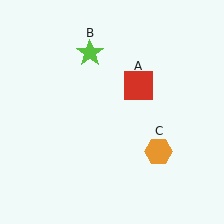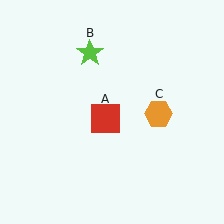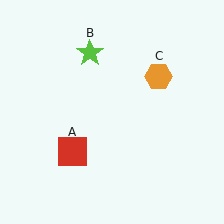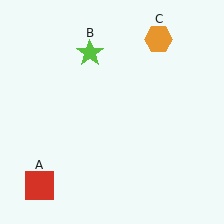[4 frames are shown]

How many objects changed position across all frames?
2 objects changed position: red square (object A), orange hexagon (object C).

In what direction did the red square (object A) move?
The red square (object A) moved down and to the left.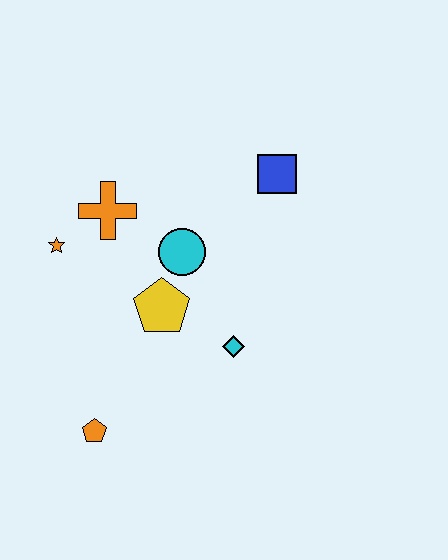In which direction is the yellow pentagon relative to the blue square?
The yellow pentagon is below the blue square.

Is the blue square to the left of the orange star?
No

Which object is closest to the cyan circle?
The yellow pentagon is closest to the cyan circle.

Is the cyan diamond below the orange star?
Yes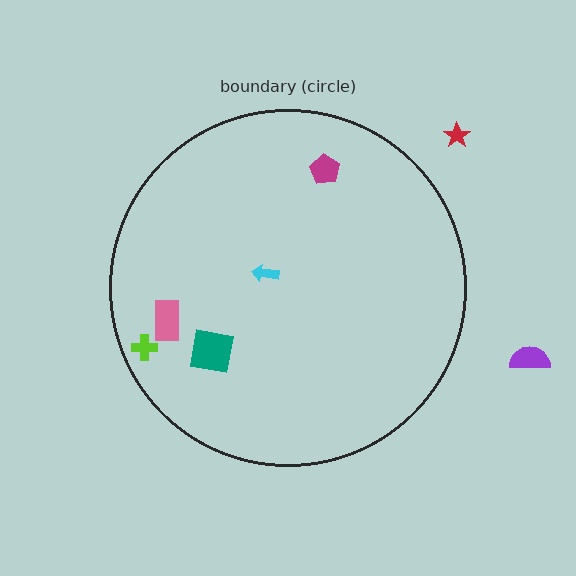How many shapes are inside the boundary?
5 inside, 2 outside.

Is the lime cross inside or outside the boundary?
Inside.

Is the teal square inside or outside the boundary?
Inside.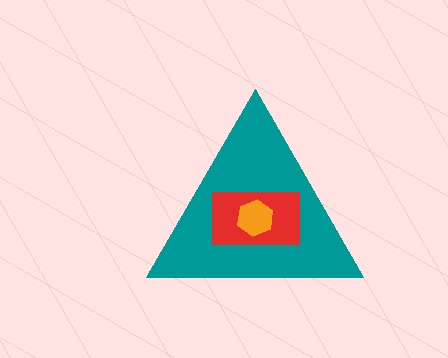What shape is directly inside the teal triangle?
The red rectangle.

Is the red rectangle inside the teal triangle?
Yes.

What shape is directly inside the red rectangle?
The orange hexagon.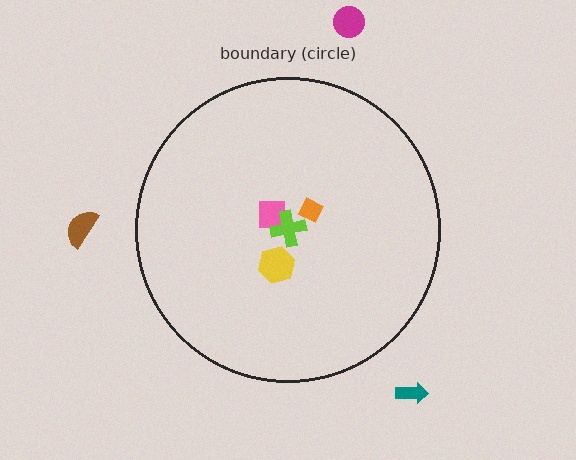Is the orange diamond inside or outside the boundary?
Inside.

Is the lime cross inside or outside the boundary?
Inside.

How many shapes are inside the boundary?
4 inside, 3 outside.